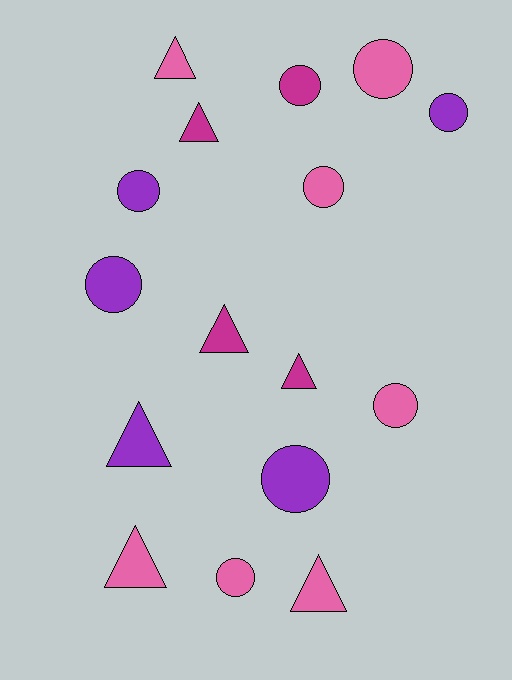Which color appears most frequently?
Pink, with 7 objects.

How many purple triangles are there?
There is 1 purple triangle.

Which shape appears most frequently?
Circle, with 9 objects.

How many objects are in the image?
There are 16 objects.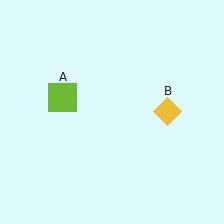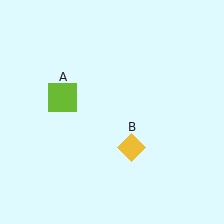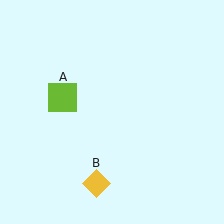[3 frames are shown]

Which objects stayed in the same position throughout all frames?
Lime square (object A) remained stationary.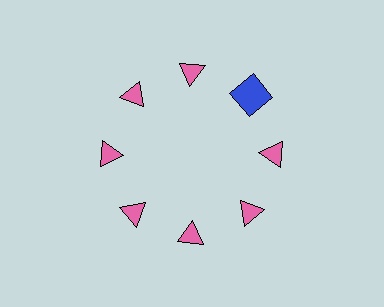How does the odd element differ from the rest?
It differs in both color (blue instead of pink) and shape (square instead of triangle).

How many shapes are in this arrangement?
There are 8 shapes arranged in a ring pattern.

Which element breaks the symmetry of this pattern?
The blue square at roughly the 2 o'clock position breaks the symmetry. All other shapes are pink triangles.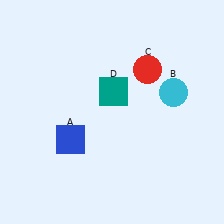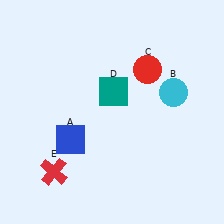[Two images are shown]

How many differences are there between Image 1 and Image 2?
There is 1 difference between the two images.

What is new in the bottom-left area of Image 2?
A red cross (E) was added in the bottom-left area of Image 2.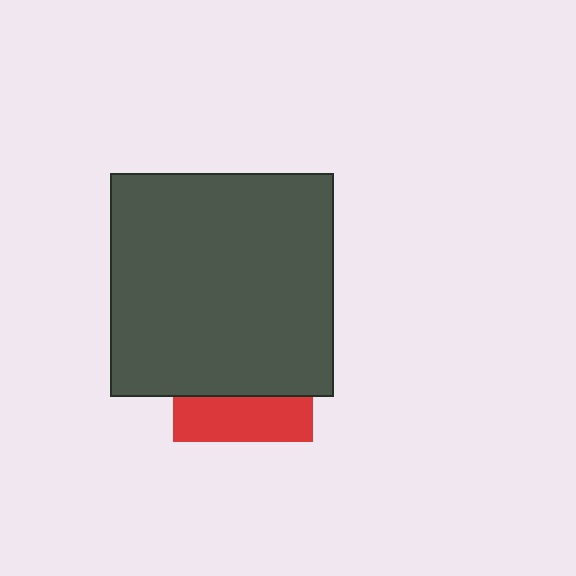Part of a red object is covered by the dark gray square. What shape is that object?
It is a square.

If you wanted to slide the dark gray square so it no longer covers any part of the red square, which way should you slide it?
Slide it up — that is the most direct way to separate the two shapes.